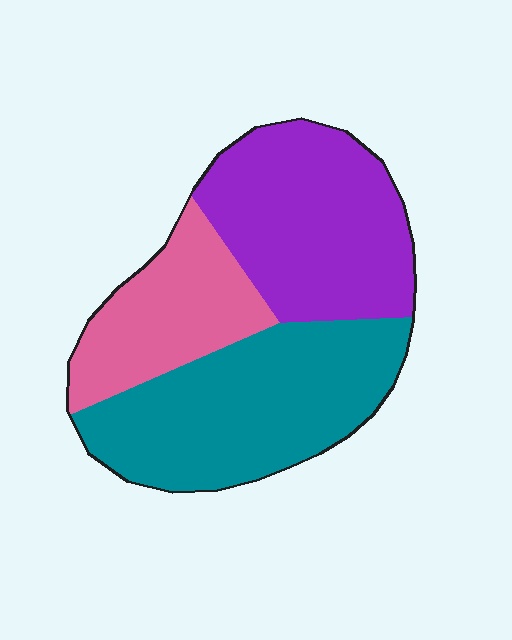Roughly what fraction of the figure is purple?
Purple covers roughly 35% of the figure.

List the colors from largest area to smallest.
From largest to smallest: teal, purple, pink.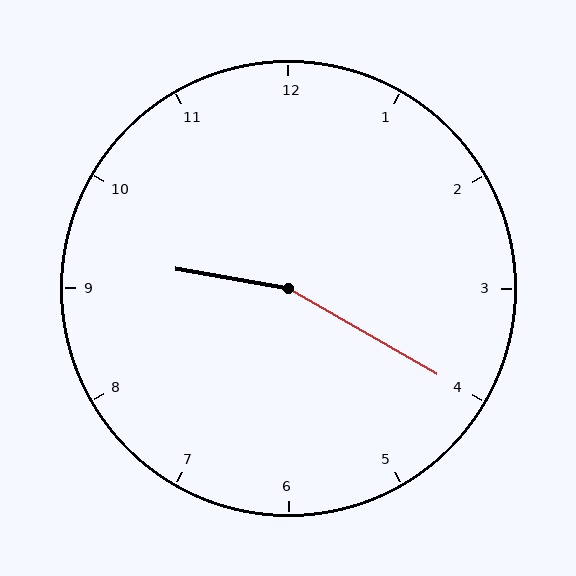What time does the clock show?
9:20.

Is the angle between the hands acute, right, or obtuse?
It is obtuse.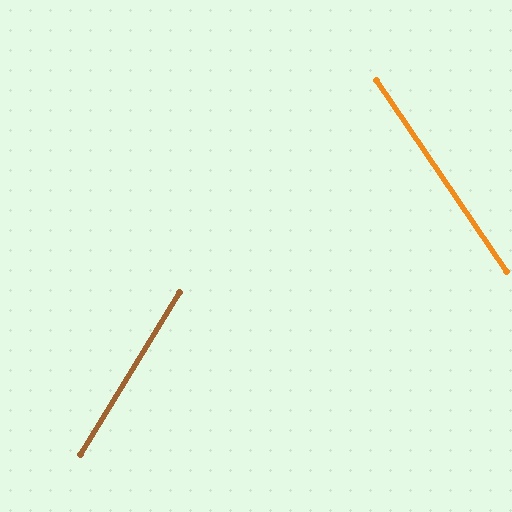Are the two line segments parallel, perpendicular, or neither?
Neither parallel nor perpendicular — they differ by about 66°.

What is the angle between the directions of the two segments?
Approximately 66 degrees.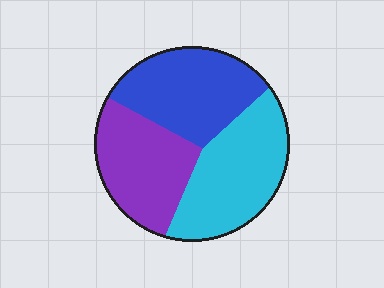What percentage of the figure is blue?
Blue covers 33% of the figure.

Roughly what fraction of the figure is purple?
Purple takes up about one third (1/3) of the figure.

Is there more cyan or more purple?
Cyan.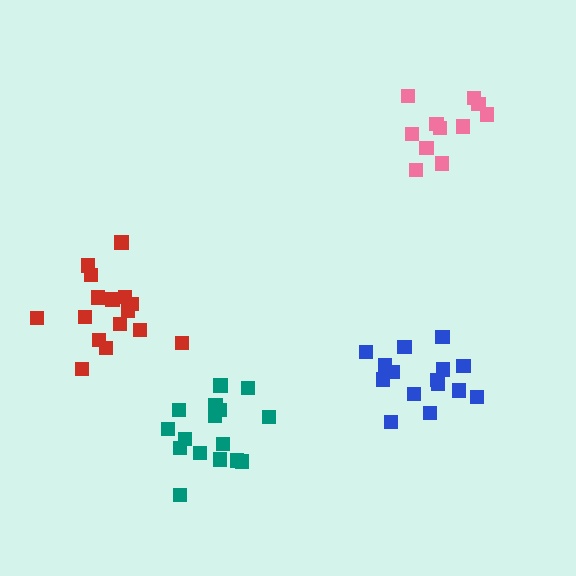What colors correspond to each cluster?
The clusters are colored: blue, pink, red, teal.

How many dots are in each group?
Group 1: 16 dots, Group 2: 11 dots, Group 3: 16 dots, Group 4: 16 dots (59 total).